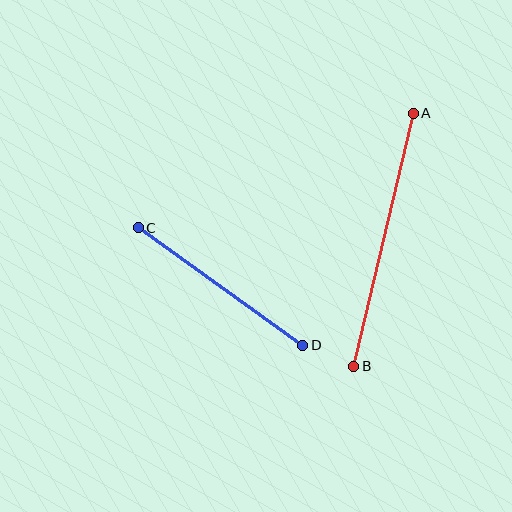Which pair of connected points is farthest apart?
Points A and B are farthest apart.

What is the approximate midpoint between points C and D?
The midpoint is at approximately (220, 287) pixels.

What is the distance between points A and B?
The distance is approximately 260 pixels.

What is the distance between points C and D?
The distance is approximately 202 pixels.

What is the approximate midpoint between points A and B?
The midpoint is at approximately (384, 240) pixels.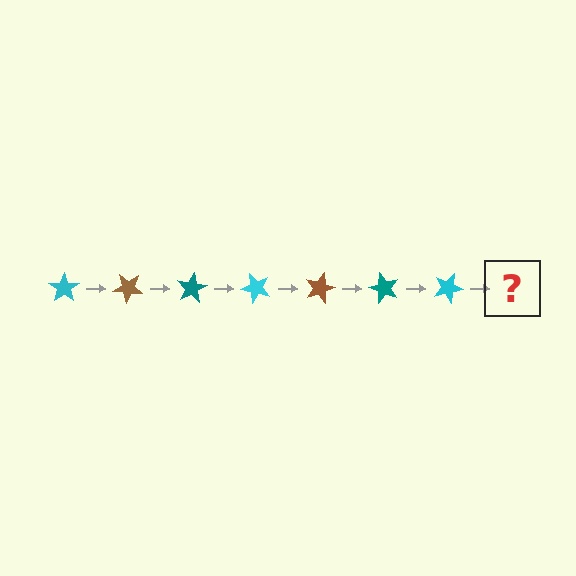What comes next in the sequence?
The next element should be a brown star, rotated 280 degrees from the start.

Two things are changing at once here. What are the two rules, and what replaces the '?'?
The two rules are that it rotates 40 degrees each step and the color cycles through cyan, brown, and teal. The '?' should be a brown star, rotated 280 degrees from the start.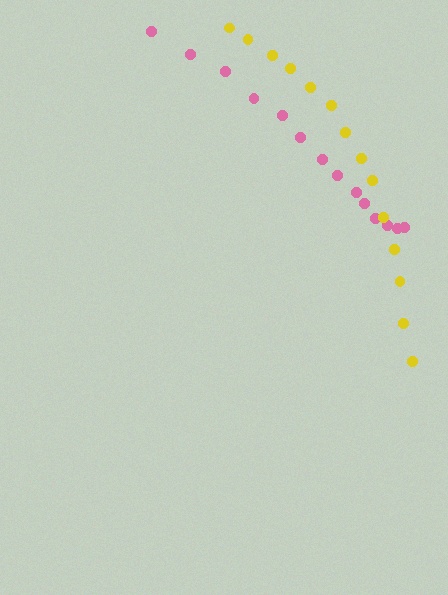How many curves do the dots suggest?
There are 2 distinct paths.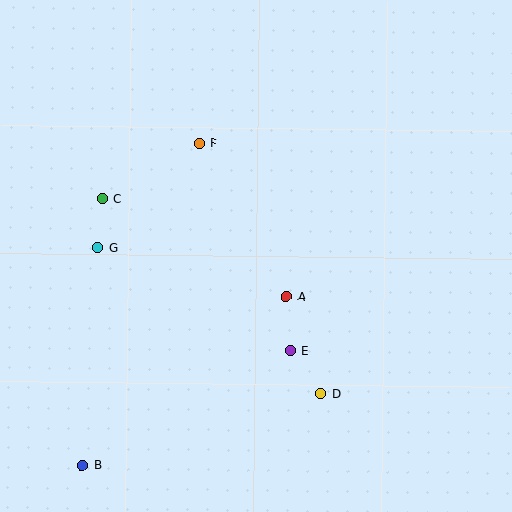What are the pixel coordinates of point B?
Point B is at (82, 465).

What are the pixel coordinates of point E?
Point E is at (290, 351).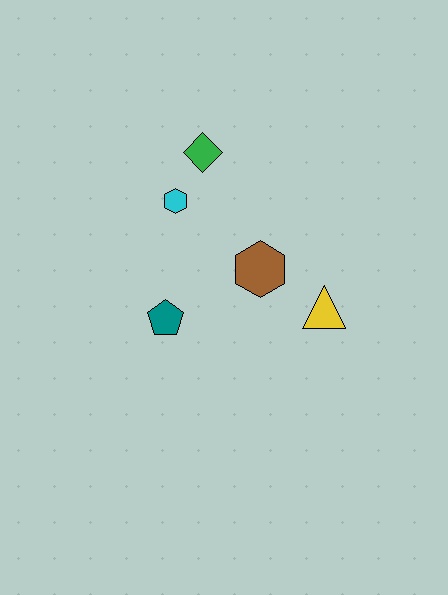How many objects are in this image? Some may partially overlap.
There are 5 objects.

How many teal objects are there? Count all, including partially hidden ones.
There is 1 teal object.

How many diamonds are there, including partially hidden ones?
There is 1 diamond.